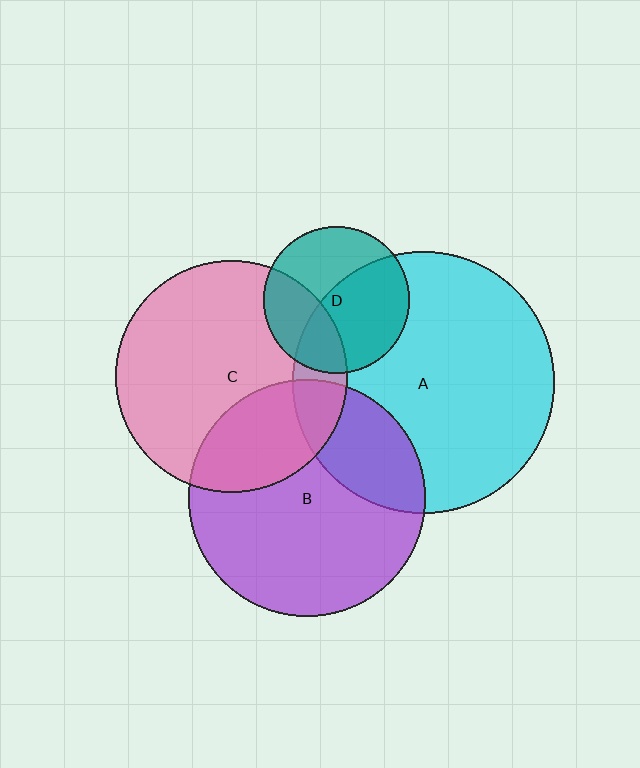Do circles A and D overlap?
Yes.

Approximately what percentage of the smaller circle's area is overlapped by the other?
Approximately 55%.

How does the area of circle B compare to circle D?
Approximately 2.6 times.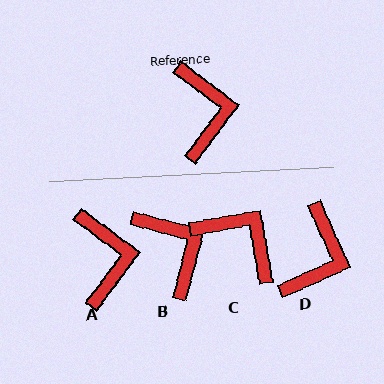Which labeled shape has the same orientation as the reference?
A.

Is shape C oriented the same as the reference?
No, it is off by about 47 degrees.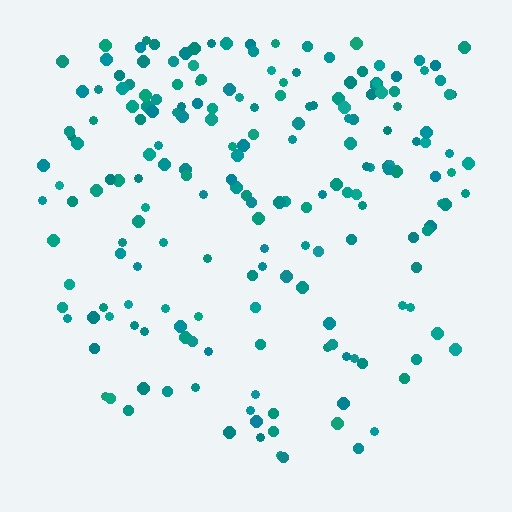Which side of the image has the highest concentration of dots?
The top.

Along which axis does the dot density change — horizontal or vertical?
Vertical.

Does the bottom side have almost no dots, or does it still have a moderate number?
Still a moderate number, just noticeably fewer than the top.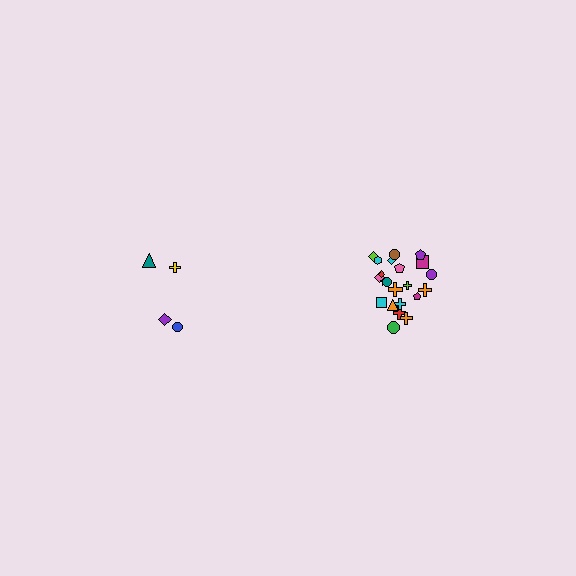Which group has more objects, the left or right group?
The right group.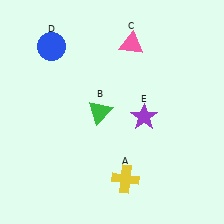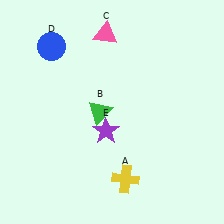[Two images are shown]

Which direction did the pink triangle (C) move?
The pink triangle (C) moved left.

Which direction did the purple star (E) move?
The purple star (E) moved left.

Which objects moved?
The objects that moved are: the pink triangle (C), the purple star (E).